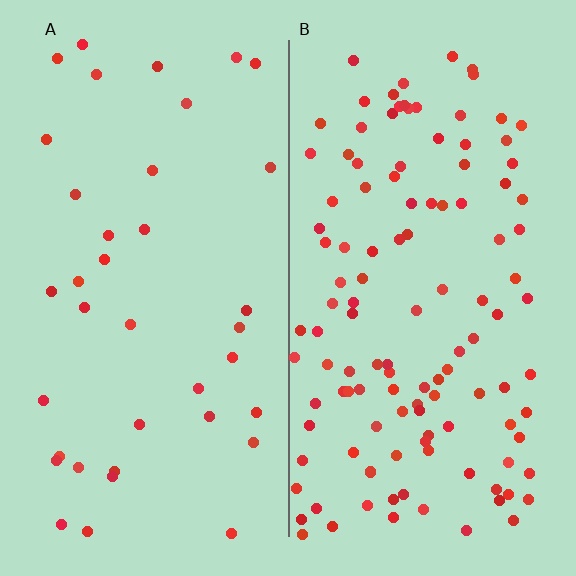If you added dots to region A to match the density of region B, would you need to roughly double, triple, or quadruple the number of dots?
Approximately triple.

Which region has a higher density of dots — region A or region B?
B (the right).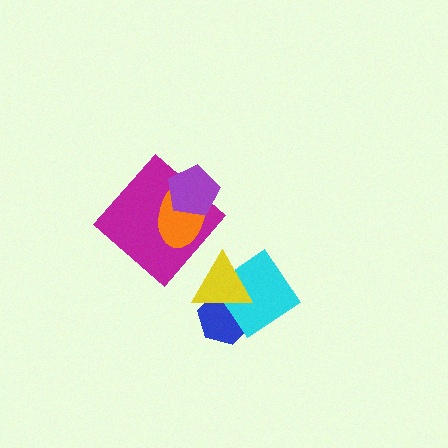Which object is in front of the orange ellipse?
The purple pentagon is in front of the orange ellipse.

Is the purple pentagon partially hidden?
No, no other shape covers it.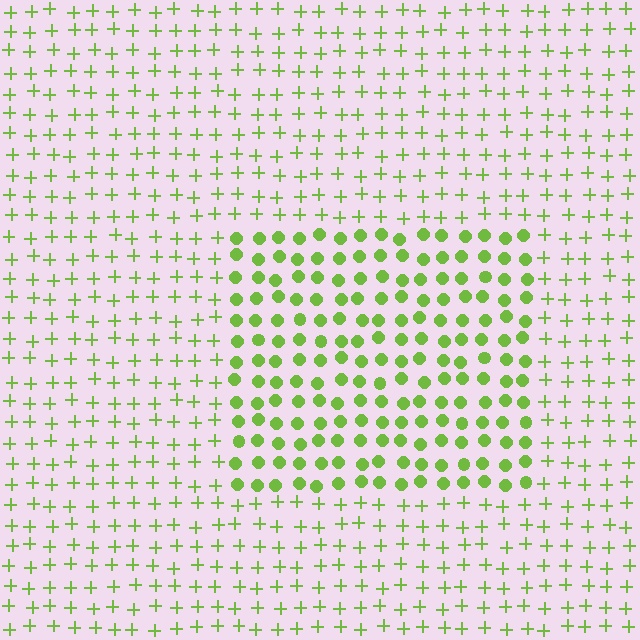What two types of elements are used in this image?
The image uses circles inside the rectangle region and plus signs outside it.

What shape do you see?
I see a rectangle.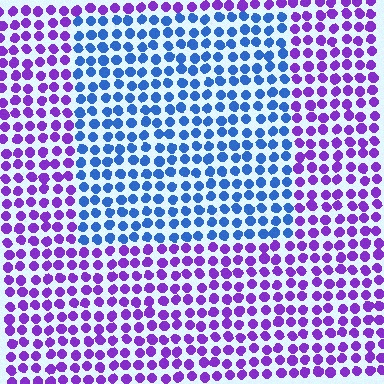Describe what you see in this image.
The image is filled with small purple elements in a uniform arrangement. A rectangle-shaped region is visible where the elements are tinted to a slightly different hue, forming a subtle color boundary.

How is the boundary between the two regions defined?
The boundary is defined purely by a slight shift in hue (about 57 degrees). Spacing, size, and orientation are identical on both sides.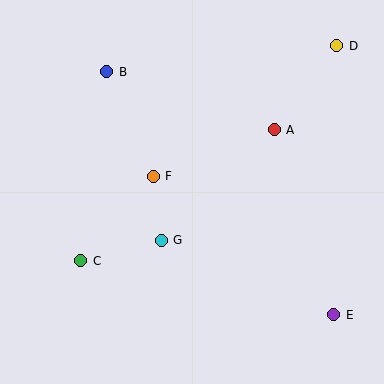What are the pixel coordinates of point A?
Point A is at (274, 130).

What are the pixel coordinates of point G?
Point G is at (161, 240).